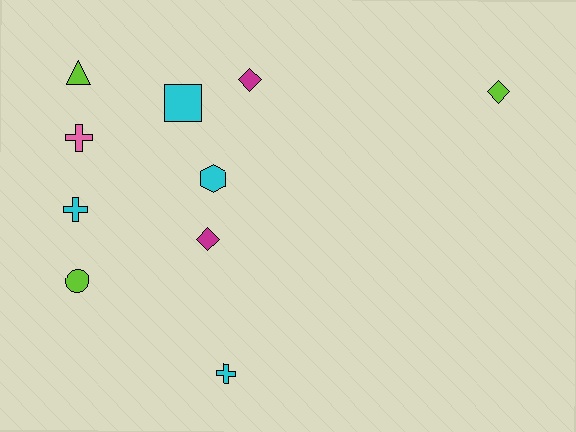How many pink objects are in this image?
There is 1 pink object.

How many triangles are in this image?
There is 1 triangle.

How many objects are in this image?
There are 10 objects.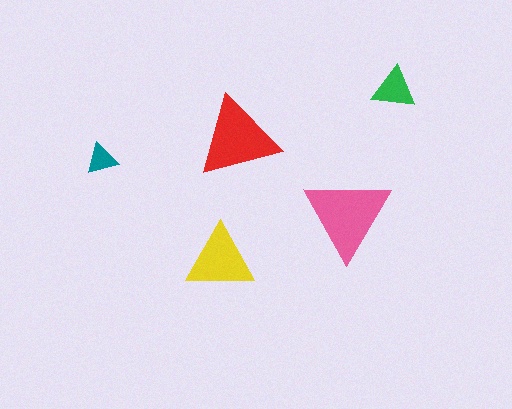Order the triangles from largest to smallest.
the pink one, the red one, the yellow one, the green one, the teal one.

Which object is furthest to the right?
The green triangle is rightmost.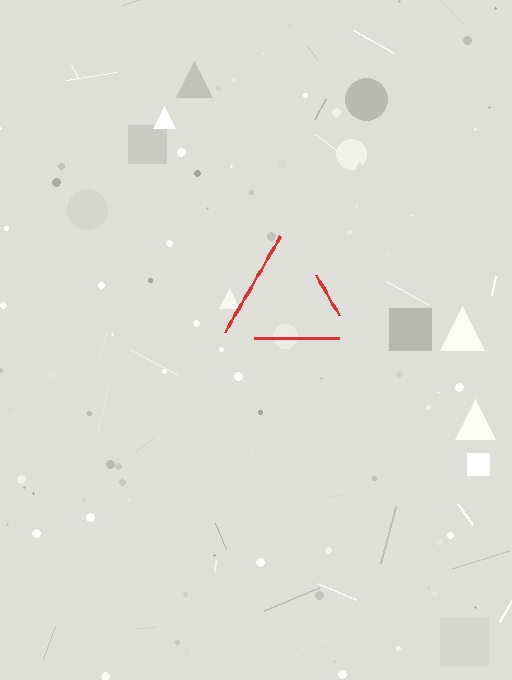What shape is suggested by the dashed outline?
The dashed outline suggests a triangle.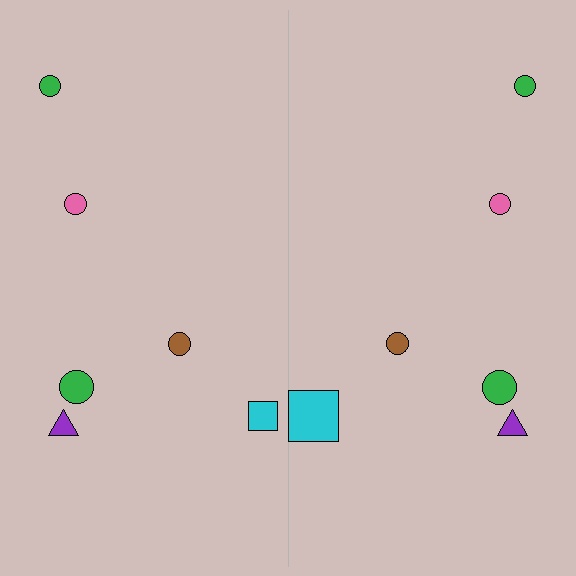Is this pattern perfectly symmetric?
No, the pattern is not perfectly symmetric. The cyan square on the right side has a different size than its mirror counterpart.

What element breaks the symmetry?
The cyan square on the right side has a different size than its mirror counterpart.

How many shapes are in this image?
There are 12 shapes in this image.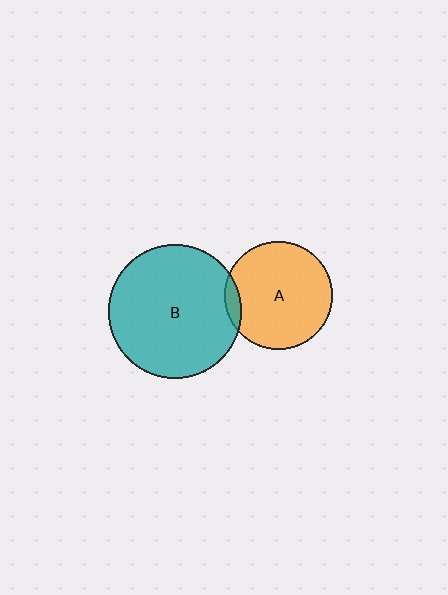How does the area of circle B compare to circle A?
Approximately 1.5 times.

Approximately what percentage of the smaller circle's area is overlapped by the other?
Approximately 5%.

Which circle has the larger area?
Circle B (teal).